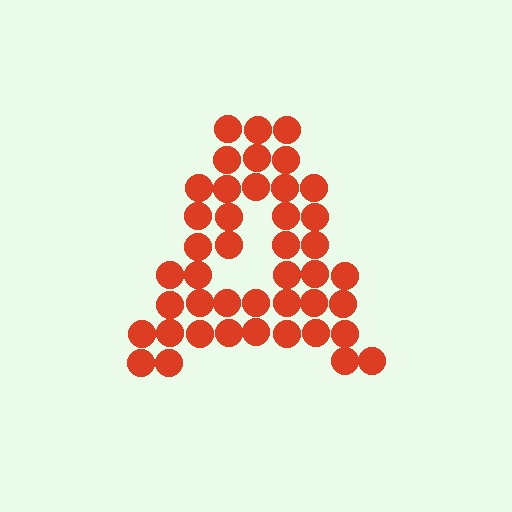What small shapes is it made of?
It is made of small circles.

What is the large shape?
The large shape is the letter A.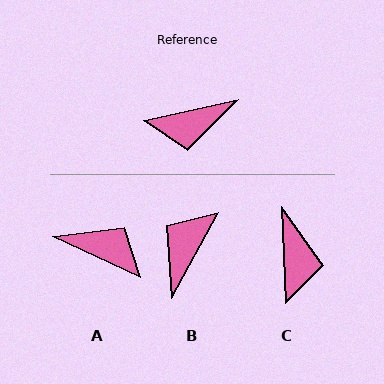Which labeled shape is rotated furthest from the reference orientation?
A, about 142 degrees away.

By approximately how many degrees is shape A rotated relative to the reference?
Approximately 142 degrees counter-clockwise.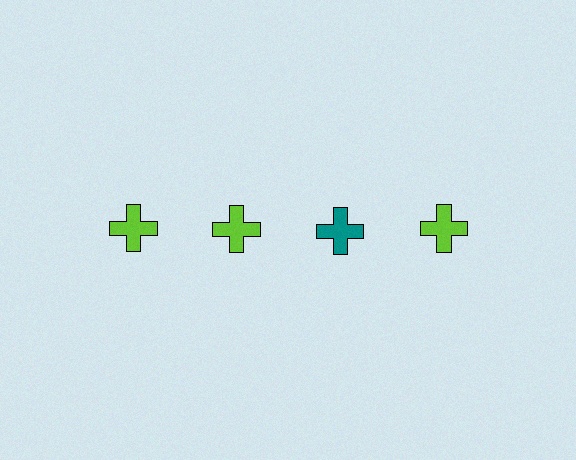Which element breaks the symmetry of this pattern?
The teal cross in the top row, center column breaks the symmetry. All other shapes are lime crosses.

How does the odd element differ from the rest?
It has a different color: teal instead of lime.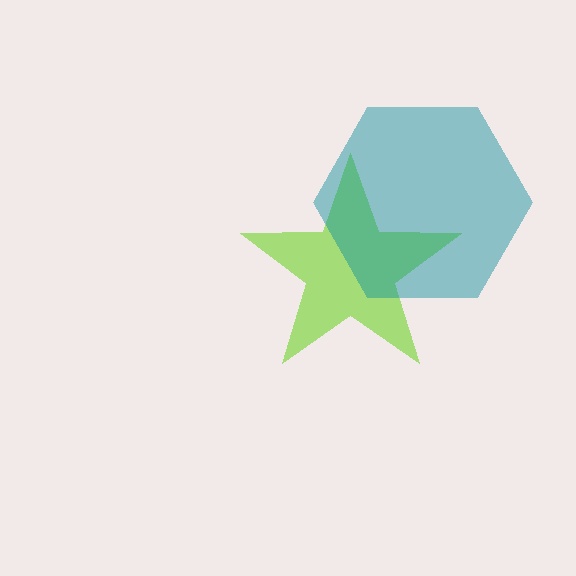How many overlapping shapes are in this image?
There are 2 overlapping shapes in the image.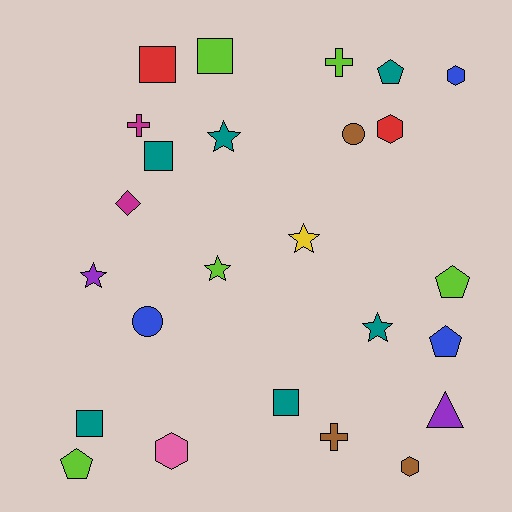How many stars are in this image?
There are 5 stars.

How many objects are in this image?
There are 25 objects.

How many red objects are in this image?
There are 2 red objects.